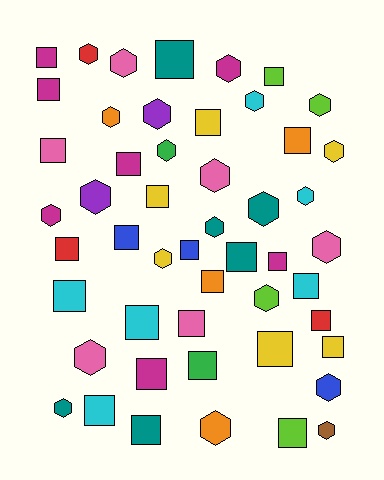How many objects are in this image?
There are 50 objects.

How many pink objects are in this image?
There are 6 pink objects.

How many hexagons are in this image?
There are 23 hexagons.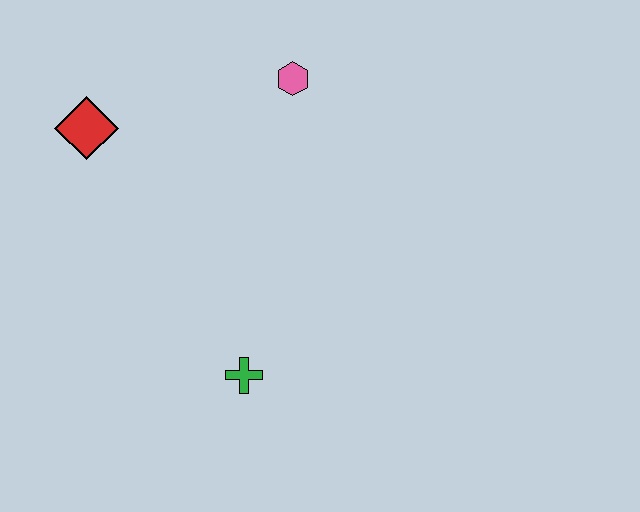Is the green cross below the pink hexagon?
Yes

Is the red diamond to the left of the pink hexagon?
Yes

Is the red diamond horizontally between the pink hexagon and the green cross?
No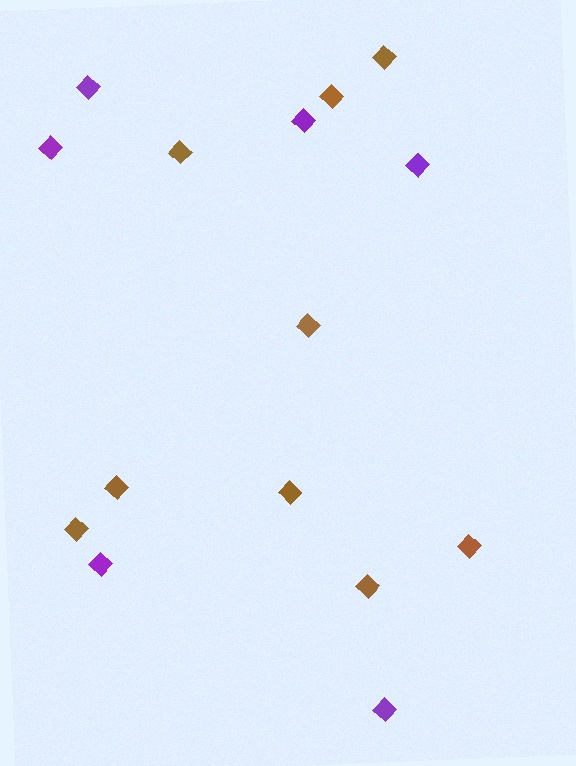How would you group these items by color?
There are 2 groups: one group of purple diamonds (6) and one group of brown diamonds (9).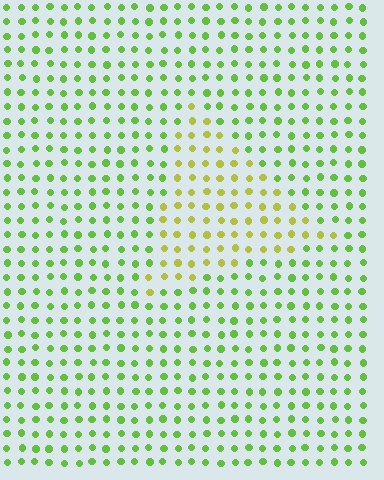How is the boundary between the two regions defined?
The boundary is defined purely by a slight shift in hue (about 38 degrees). Spacing, size, and orientation are identical on both sides.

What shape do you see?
I see a triangle.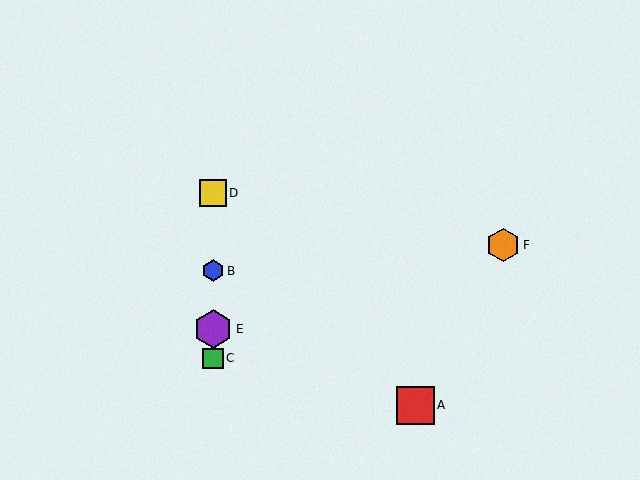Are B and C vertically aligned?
Yes, both are at x≈213.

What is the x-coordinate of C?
Object C is at x≈213.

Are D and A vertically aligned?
No, D is at x≈213 and A is at x≈415.